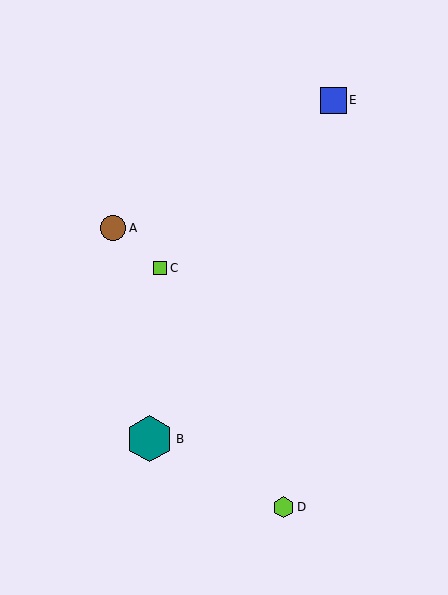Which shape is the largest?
The teal hexagon (labeled B) is the largest.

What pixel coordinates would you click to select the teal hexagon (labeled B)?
Click at (150, 439) to select the teal hexagon B.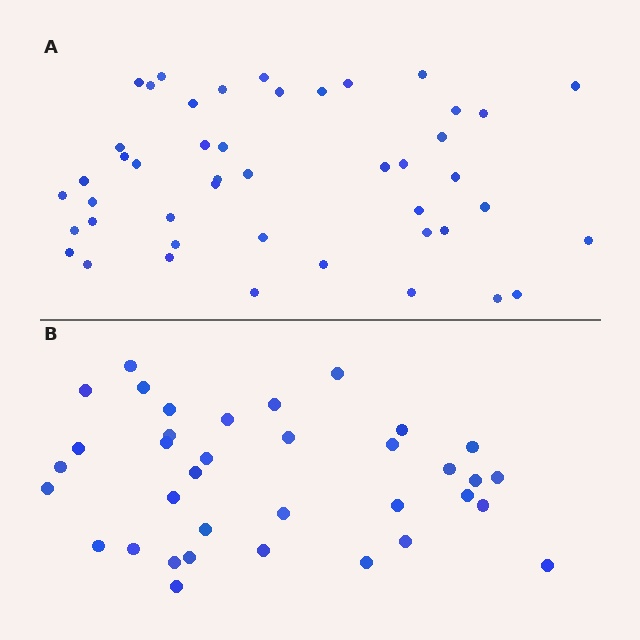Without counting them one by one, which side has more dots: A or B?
Region A (the top region) has more dots.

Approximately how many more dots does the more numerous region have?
Region A has roughly 10 or so more dots than region B.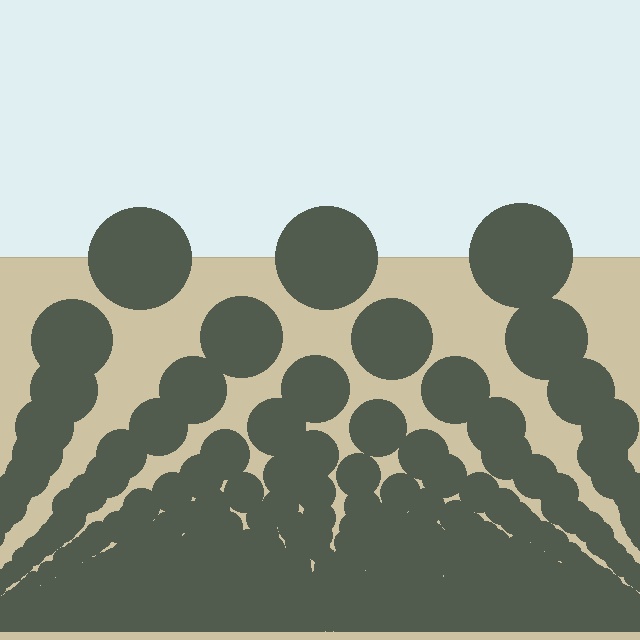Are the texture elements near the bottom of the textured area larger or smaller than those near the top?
Smaller. The gradient is inverted — elements near the bottom are smaller and denser.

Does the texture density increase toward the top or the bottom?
Density increases toward the bottom.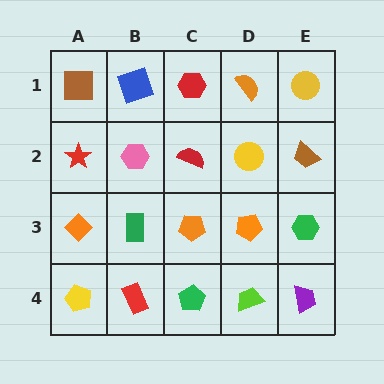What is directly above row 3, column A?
A red star.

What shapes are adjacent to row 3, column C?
A red semicircle (row 2, column C), a green pentagon (row 4, column C), a green rectangle (row 3, column B), an orange pentagon (row 3, column D).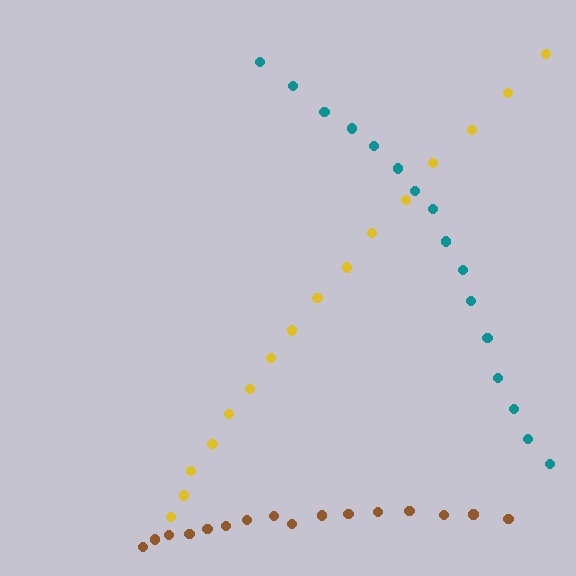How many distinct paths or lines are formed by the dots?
There are 3 distinct paths.